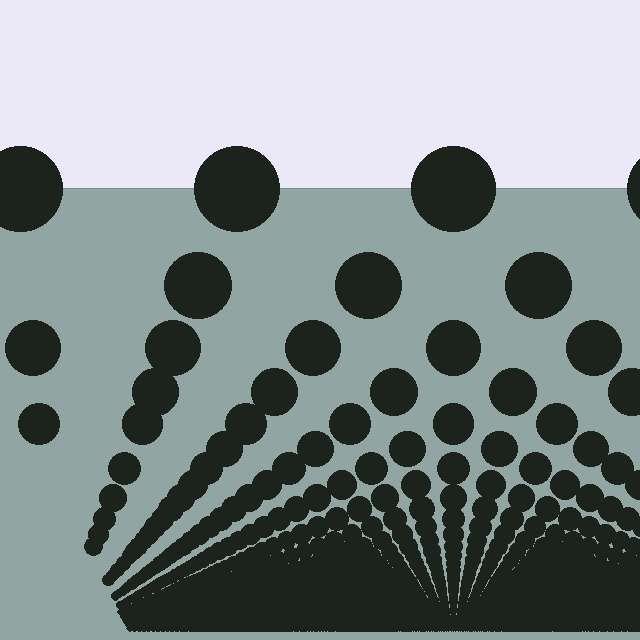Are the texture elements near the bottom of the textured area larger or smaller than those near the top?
Smaller. The gradient is inverted — elements near the bottom are smaller and denser.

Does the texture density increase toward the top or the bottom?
Density increases toward the bottom.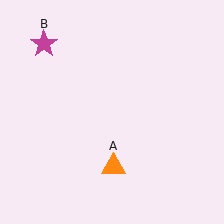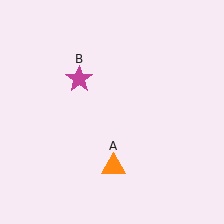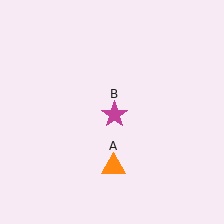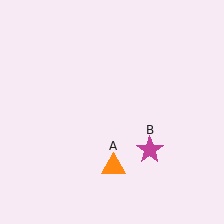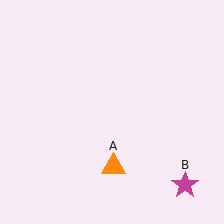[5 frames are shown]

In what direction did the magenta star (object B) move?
The magenta star (object B) moved down and to the right.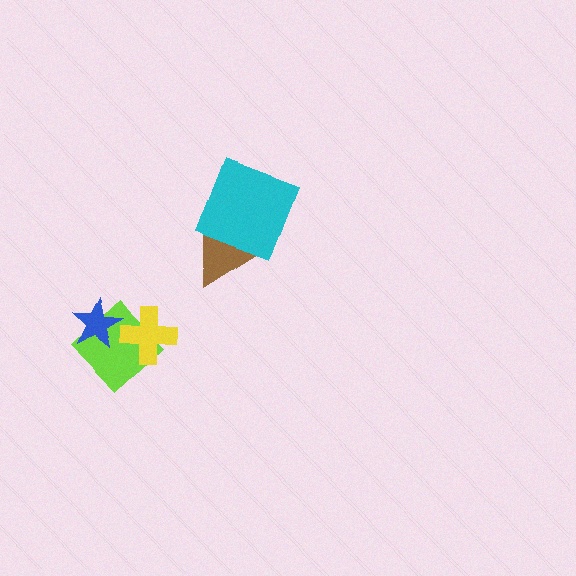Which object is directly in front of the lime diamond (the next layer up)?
The blue star is directly in front of the lime diamond.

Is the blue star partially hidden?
No, no other shape covers it.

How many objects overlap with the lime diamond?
2 objects overlap with the lime diamond.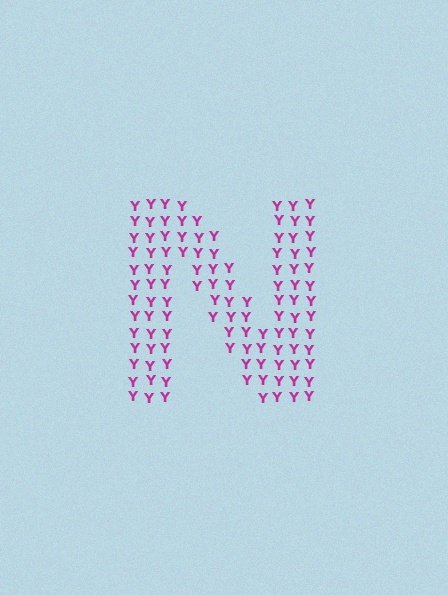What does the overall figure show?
The overall figure shows the letter N.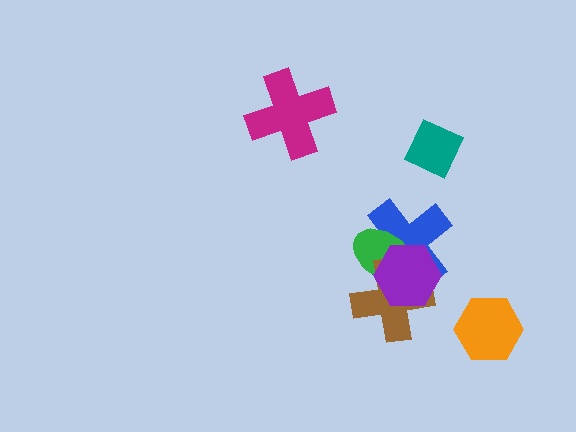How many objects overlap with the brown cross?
3 objects overlap with the brown cross.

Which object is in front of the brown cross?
The purple hexagon is in front of the brown cross.